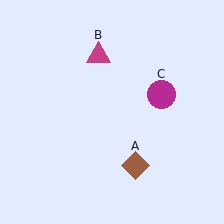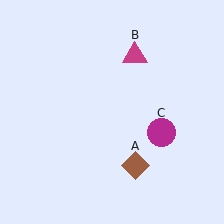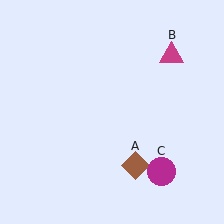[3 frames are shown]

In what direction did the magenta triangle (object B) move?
The magenta triangle (object B) moved right.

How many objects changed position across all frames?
2 objects changed position: magenta triangle (object B), magenta circle (object C).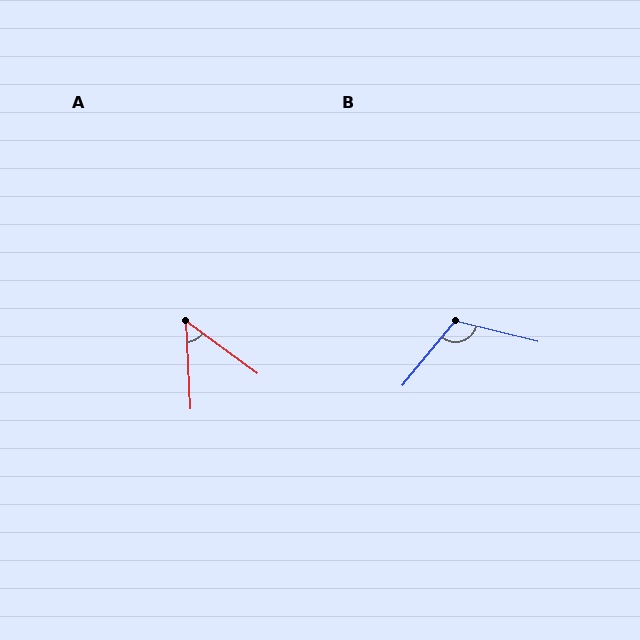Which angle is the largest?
B, at approximately 115 degrees.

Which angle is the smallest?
A, at approximately 51 degrees.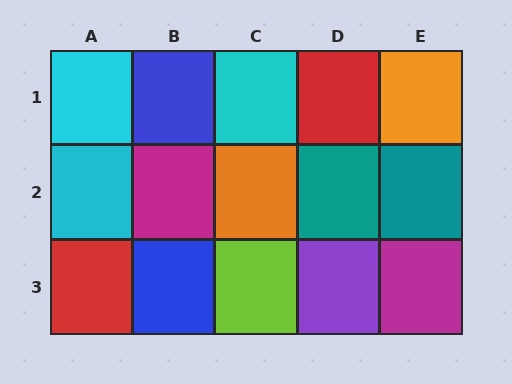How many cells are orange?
2 cells are orange.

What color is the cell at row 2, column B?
Magenta.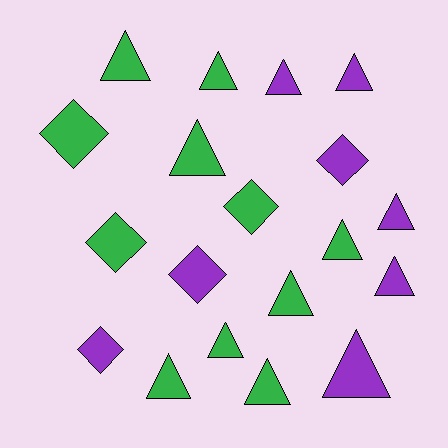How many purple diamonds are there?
There are 3 purple diamonds.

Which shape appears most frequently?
Triangle, with 13 objects.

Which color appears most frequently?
Green, with 11 objects.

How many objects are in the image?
There are 19 objects.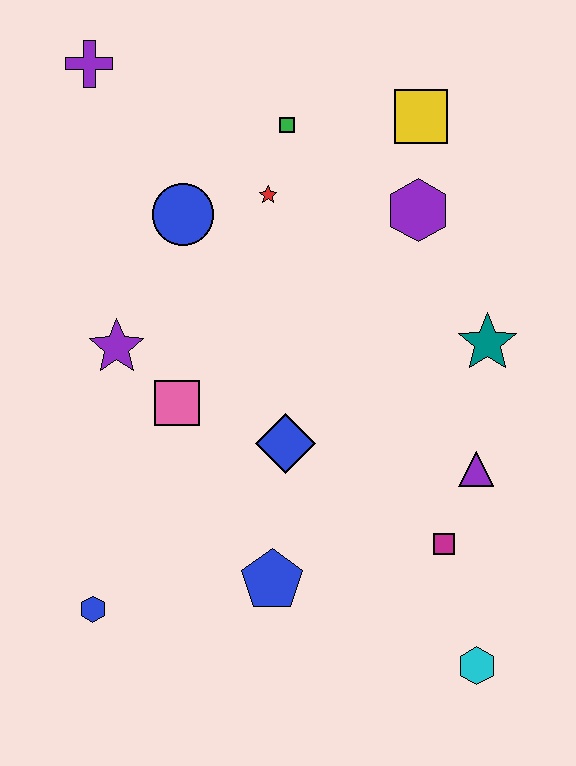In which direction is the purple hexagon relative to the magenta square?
The purple hexagon is above the magenta square.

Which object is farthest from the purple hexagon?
The blue hexagon is farthest from the purple hexagon.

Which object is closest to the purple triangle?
The magenta square is closest to the purple triangle.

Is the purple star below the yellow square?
Yes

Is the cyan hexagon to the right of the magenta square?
Yes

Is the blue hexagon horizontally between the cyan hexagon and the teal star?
No